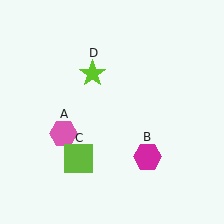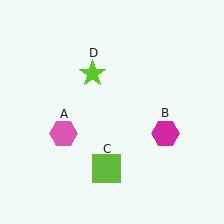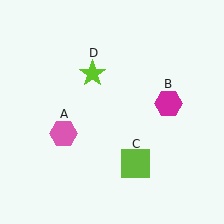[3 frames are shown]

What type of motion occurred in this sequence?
The magenta hexagon (object B), lime square (object C) rotated counterclockwise around the center of the scene.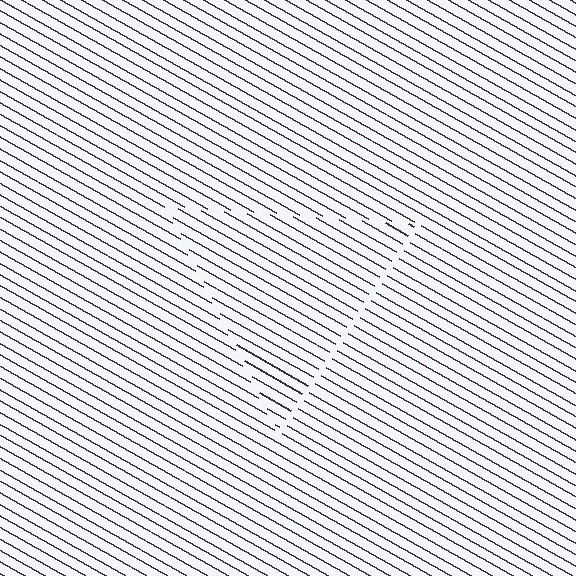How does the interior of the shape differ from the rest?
The interior of the shape contains the same grating, shifted by half a period — the contour is defined by the phase discontinuity where line-ends from the inner and outer gratings abut.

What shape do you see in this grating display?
An illusory triangle. The interior of the shape contains the same grating, shifted by half a period — the contour is defined by the phase discontinuity where line-ends from the inner and outer gratings abut.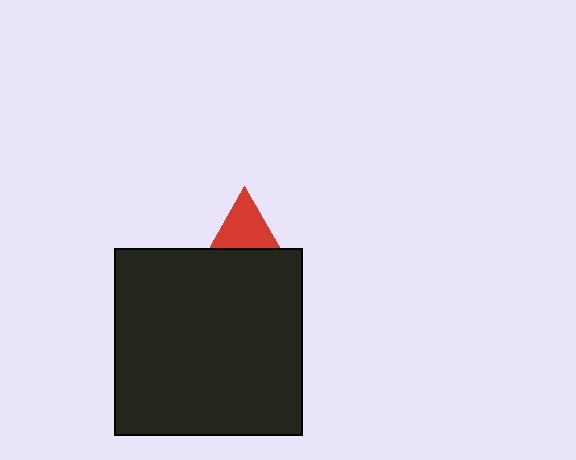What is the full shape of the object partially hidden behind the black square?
The partially hidden object is a red triangle.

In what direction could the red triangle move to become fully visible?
The red triangle could move up. That would shift it out from behind the black square entirely.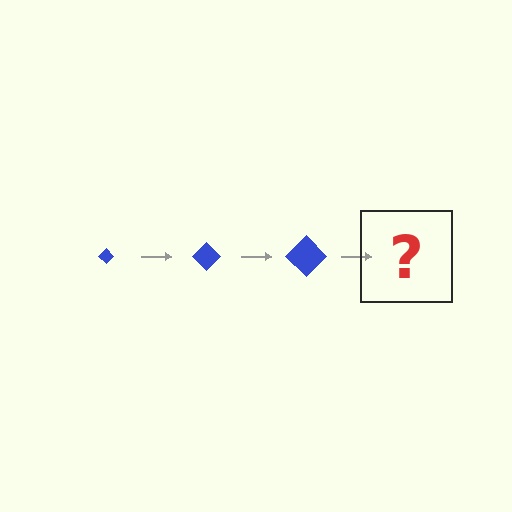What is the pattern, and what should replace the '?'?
The pattern is that the diamond gets progressively larger each step. The '?' should be a blue diamond, larger than the previous one.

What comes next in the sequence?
The next element should be a blue diamond, larger than the previous one.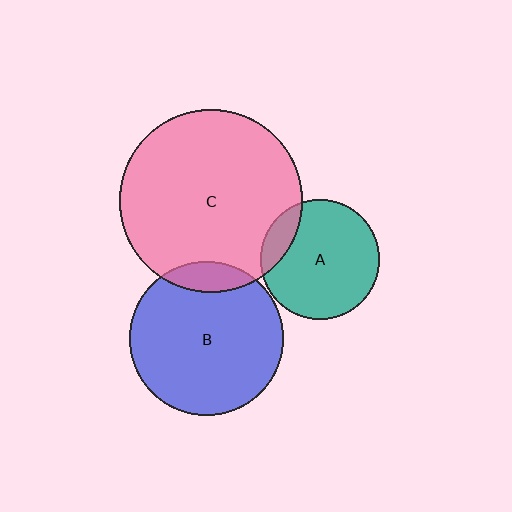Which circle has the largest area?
Circle C (pink).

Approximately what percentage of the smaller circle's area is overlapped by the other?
Approximately 10%.